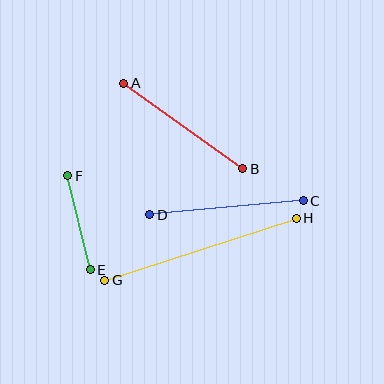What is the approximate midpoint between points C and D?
The midpoint is at approximately (227, 208) pixels.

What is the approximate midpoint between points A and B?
The midpoint is at approximately (183, 126) pixels.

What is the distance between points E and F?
The distance is approximately 97 pixels.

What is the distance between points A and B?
The distance is approximately 147 pixels.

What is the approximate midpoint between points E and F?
The midpoint is at approximately (79, 223) pixels.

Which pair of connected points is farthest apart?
Points G and H are farthest apart.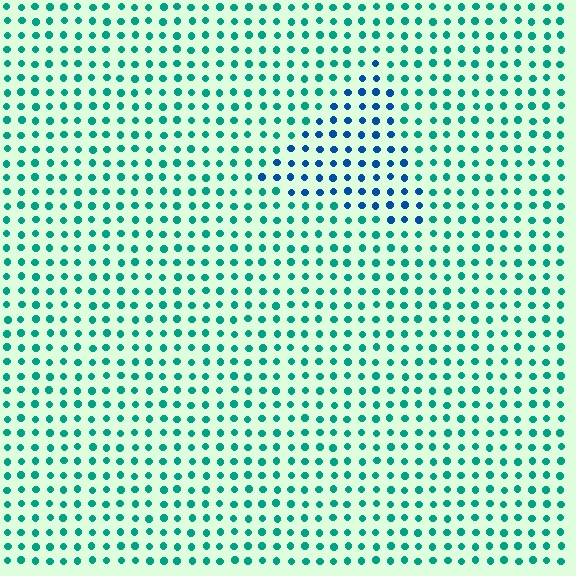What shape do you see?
I see a triangle.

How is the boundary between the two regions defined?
The boundary is defined purely by a slight shift in hue (about 43 degrees). Spacing, size, and orientation are identical on both sides.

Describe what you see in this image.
The image is filled with small teal elements in a uniform arrangement. A triangle-shaped region is visible where the elements are tinted to a slightly different hue, forming a subtle color boundary.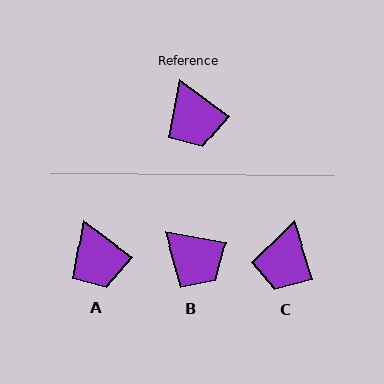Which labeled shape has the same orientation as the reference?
A.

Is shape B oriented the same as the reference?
No, it is off by about 27 degrees.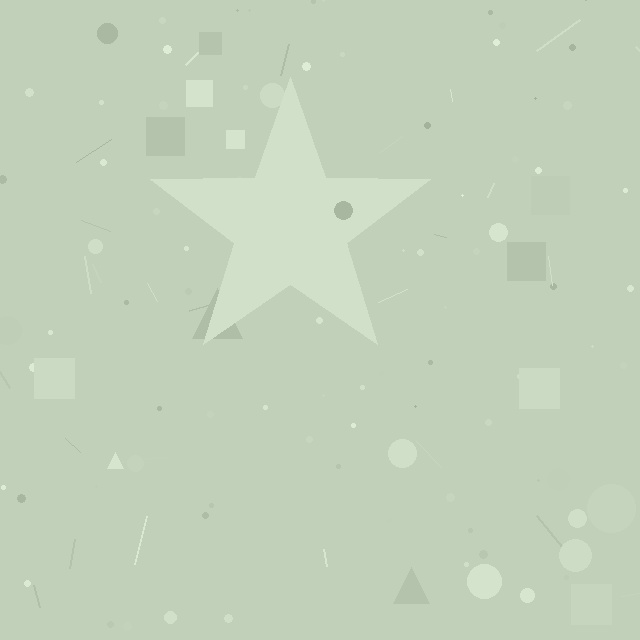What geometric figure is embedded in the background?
A star is embedded in the background.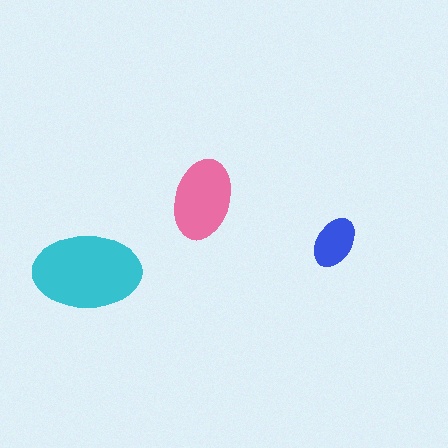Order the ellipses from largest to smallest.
the cyan one, the pink one, the blue one.